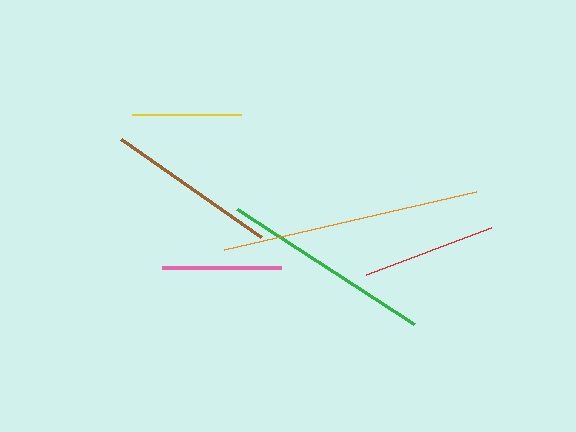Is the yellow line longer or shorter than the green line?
The green line is longer than the yellow line.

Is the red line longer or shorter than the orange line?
The orange line is longer than the red line.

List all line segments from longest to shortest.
From longest to shortest: orange, green, brown, red, pink, yellow.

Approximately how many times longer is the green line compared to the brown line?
The green line is approximately 1.2 times the length of the brown line.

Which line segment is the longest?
The orange line is the longest at approximately 258 pixels.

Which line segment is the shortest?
The yellow line is the shortest at approximately 109 pixels.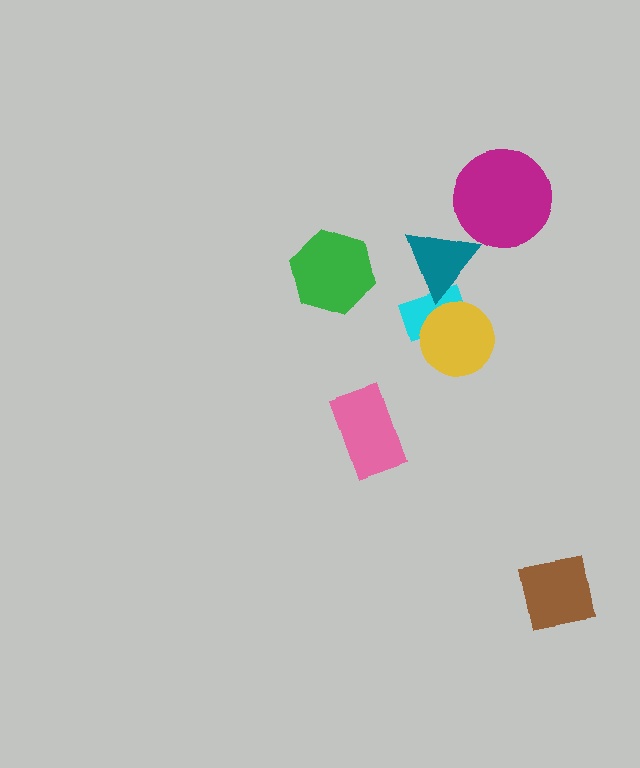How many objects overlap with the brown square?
0 objects overlap with the brown square.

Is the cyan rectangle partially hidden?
Yes, it is partially covered by another shape.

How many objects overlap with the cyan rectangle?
2 objects overlap with the cyan rectangle.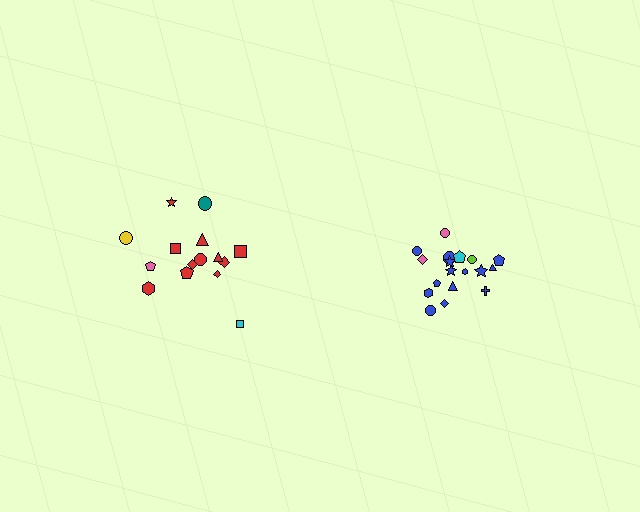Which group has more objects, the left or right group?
The right group.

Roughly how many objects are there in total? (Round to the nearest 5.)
Roughly 35 objects in total.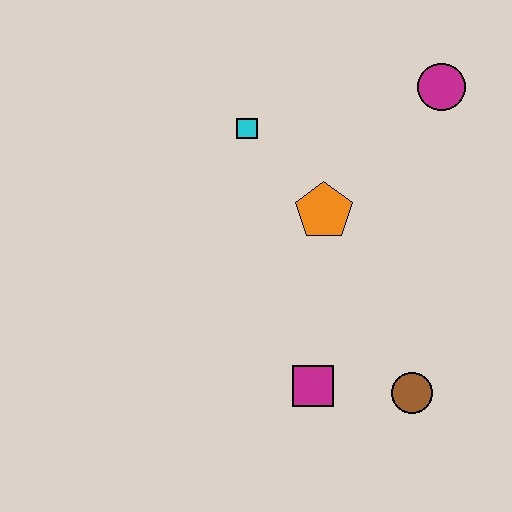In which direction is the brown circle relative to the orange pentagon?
The brown circle is below the orange pentagon.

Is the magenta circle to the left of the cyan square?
No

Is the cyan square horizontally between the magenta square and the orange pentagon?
No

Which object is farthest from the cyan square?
The brown circle is farthest from the cyan square.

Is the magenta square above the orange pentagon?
No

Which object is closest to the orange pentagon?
The cyan square is closest to the orange pentagon.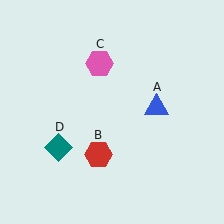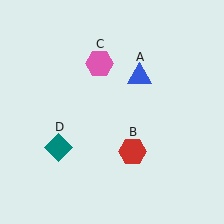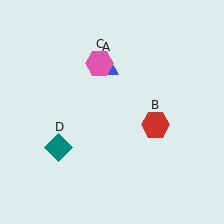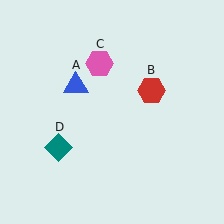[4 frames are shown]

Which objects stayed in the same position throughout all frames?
Pink hexagon (object C) and teal diamond (object D) remained stationary.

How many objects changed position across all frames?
2 objects changed position: blue triangle (object A), red hexagon (object B).